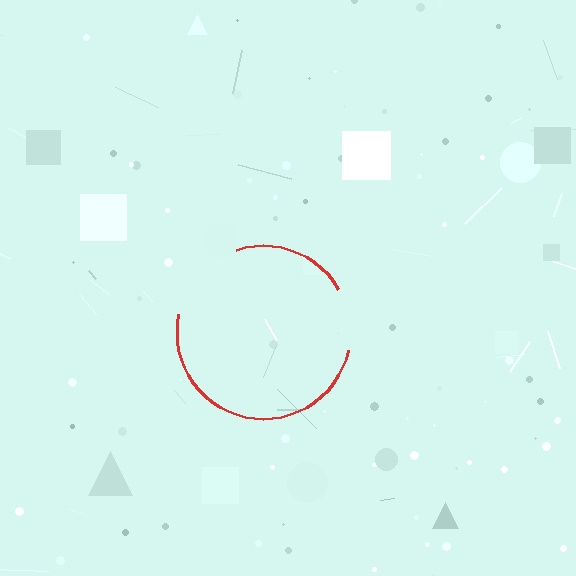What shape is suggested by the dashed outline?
The dashed outline suggests a circle.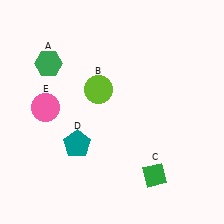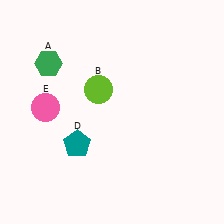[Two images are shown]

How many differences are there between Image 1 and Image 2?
There is 1 difference between the two images.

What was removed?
The green diamond (C) was removed in Image 2.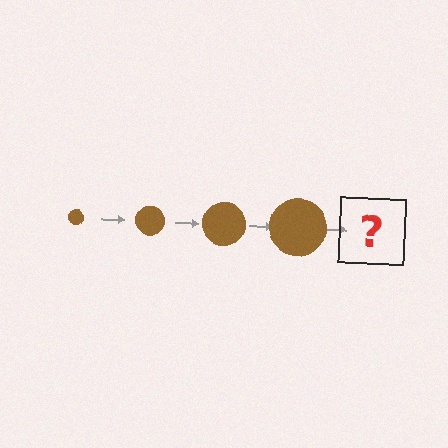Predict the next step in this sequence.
The next step is a brown circle, larger than the previous one.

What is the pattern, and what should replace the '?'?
The pattern is that the circle gets progressively larger each step. The '?' should be a brown circle, larger than the previous one.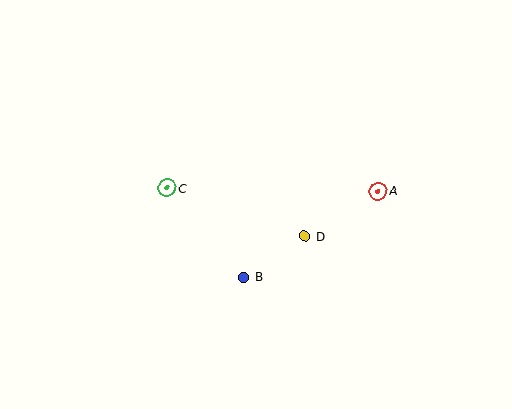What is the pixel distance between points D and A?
The distance between D and A is 86 pixels.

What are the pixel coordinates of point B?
Point B is at (243, 277).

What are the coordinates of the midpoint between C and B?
The midpoint between C and B is at (205, 233).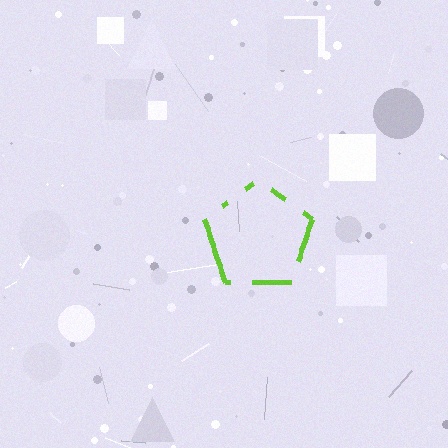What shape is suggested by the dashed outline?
The dashed outline suggests a pentagon.